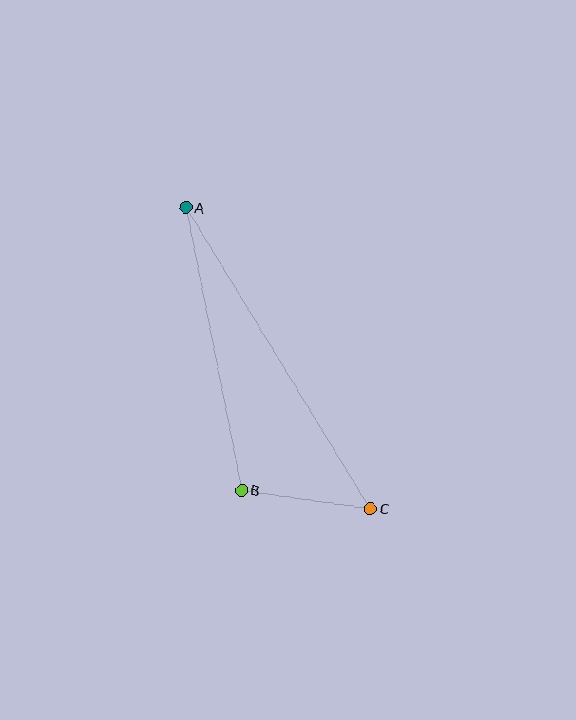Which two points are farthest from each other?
Points A and C are farthest from each other.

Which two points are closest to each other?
Points B and C are closest to each other.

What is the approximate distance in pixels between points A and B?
The distance between A and B is approximately 288 pixels.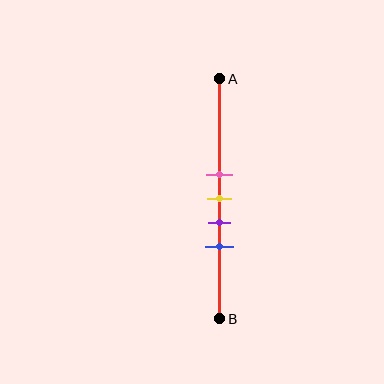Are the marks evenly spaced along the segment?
Yes, the marks are approximately evenly spaced.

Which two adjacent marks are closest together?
The pink and yellow marks are the closest adjacent pair.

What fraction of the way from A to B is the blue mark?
The blue mark is approximately 70% (0.7) of the way from A to B.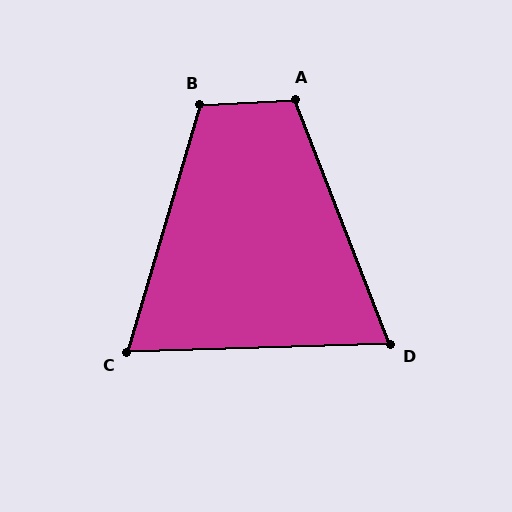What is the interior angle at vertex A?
Approximately 108 degrees (obtuse).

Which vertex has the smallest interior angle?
D, at approximately 70 degrees.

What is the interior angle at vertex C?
Approximately 72 degrees (acute).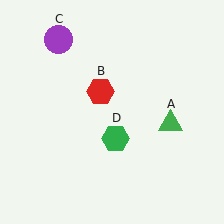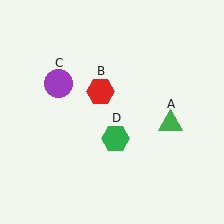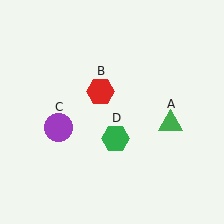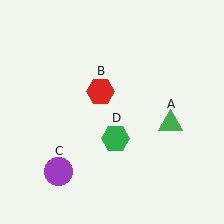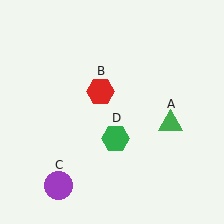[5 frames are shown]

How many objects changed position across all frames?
1 object changed position: purple circle (object C).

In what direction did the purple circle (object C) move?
The purple circle (object C) moved down.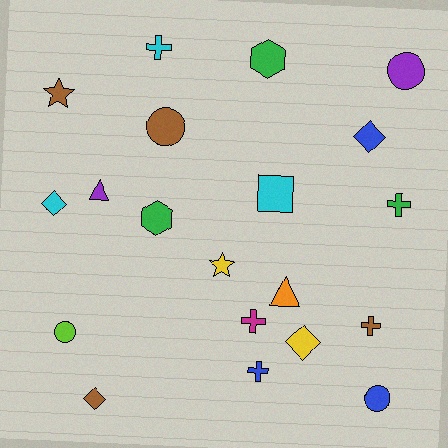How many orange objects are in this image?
There is 1 orange object.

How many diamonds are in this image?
There are 4 diamonds.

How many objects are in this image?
There are 20 objects.